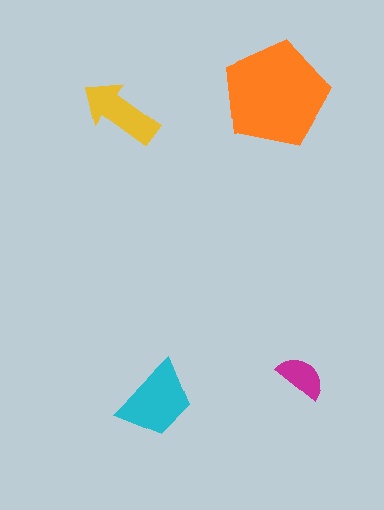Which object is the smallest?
The magenta semicircle.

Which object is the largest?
The orange pentagon.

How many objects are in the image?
There are 4 objects in the image.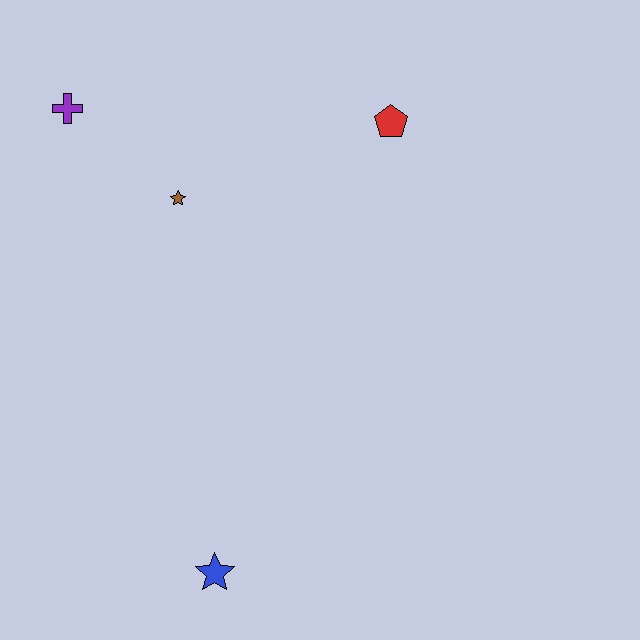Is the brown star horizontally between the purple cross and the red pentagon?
Yes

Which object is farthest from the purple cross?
The blue star is farthest from the purple cross.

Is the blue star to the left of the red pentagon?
Yes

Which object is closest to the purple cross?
The brown star is closest to the purple cross.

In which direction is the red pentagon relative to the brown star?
The red pentagon is to the right of the brown star.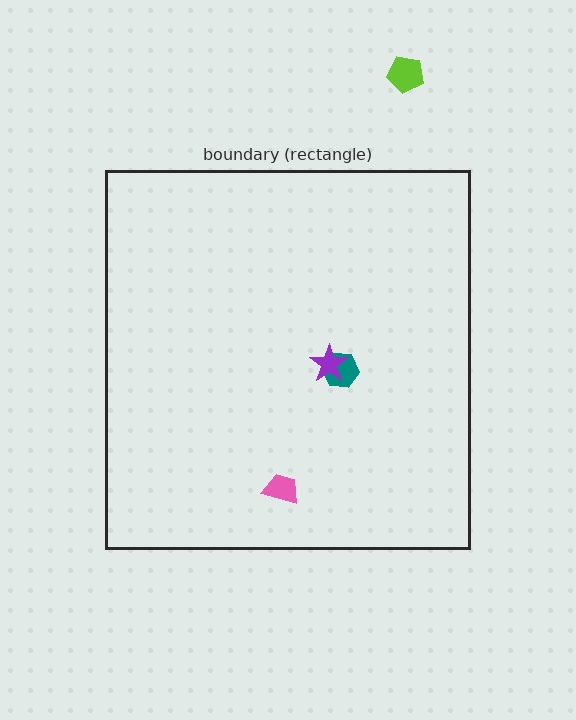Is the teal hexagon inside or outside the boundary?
Inside.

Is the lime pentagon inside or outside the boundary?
Outside.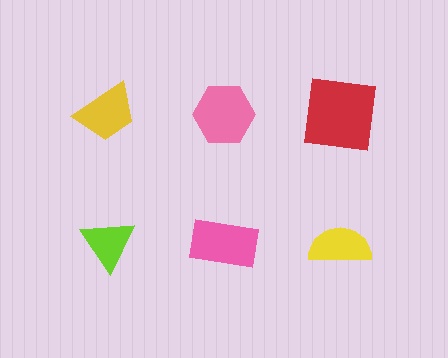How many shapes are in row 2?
3 shapes.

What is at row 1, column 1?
A yellow trapezoid.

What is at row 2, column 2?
A pink rectangle.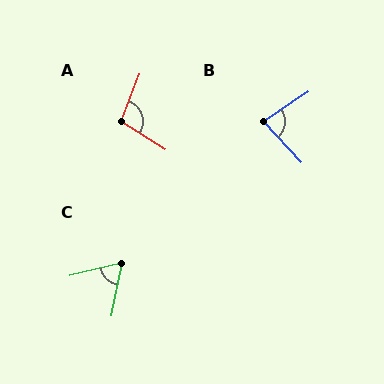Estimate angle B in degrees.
Approximately 81 degrees.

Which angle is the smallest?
C, at approximately 65 degrees.